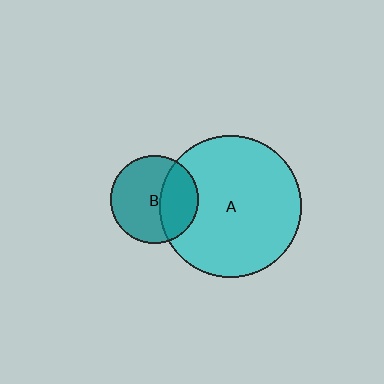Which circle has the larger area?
Circle A (cyan).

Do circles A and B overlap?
Yes.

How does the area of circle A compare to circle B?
Approximately 2.6 times.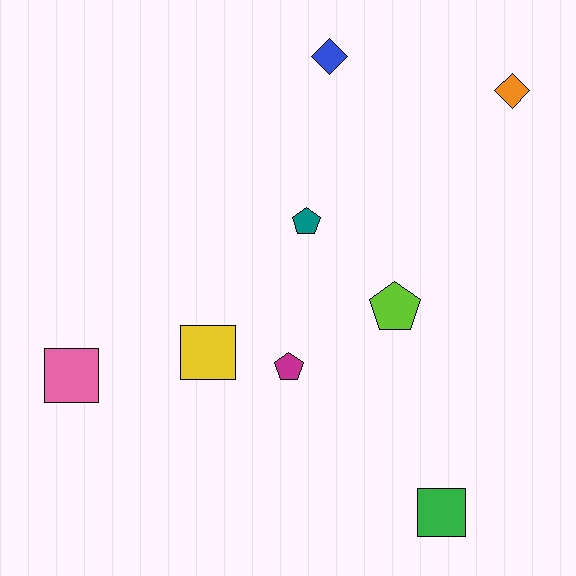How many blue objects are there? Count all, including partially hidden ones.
There is 1 blue object.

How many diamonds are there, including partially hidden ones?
There are 2 diamonds.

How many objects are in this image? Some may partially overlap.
There are 8 objects.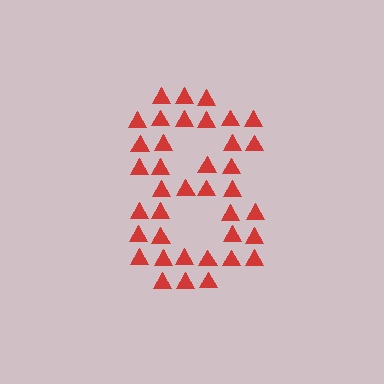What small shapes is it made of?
It is made of small triangles.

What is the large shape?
The large shape is the digit 8.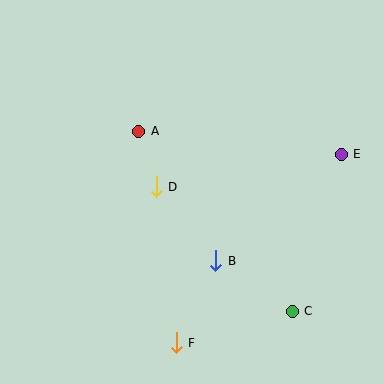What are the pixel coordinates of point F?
Point F is at (176, 343).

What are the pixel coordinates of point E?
Point E is at (341, 154).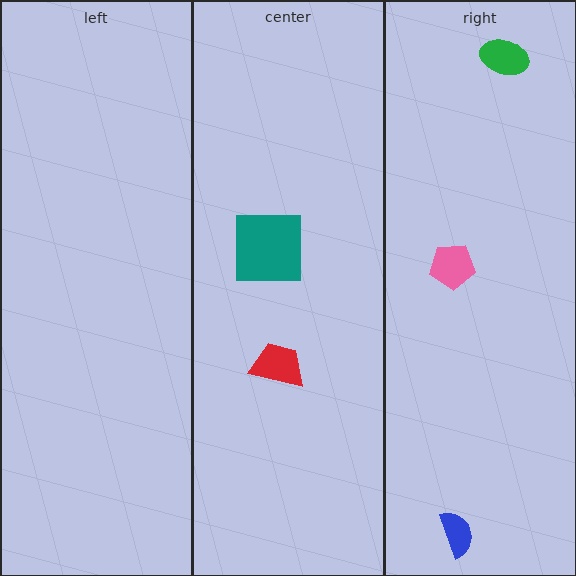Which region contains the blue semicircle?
The right region.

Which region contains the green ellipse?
The right region.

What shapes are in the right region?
The green ellipse, the pink pentagon, the blue semicircle.